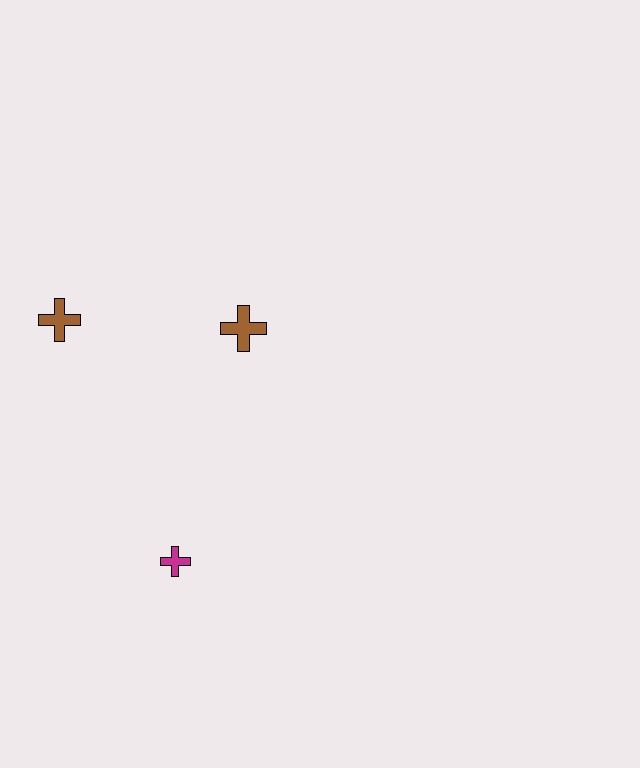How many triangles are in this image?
There are no triangles.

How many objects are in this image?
There are 3 objects.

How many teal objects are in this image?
There are no teal objects.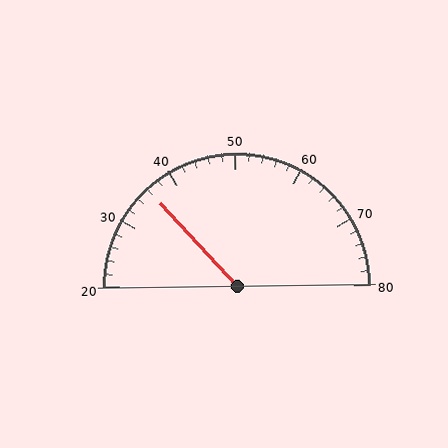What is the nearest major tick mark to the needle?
The nearest major tick mark is 40.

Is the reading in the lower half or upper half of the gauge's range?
The reading is in the lower half of the range (20 to 80).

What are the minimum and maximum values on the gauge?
The gauge ranges from 20 to 80.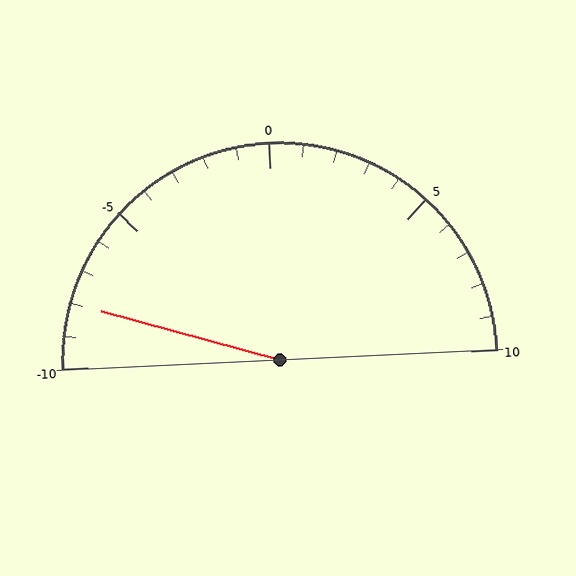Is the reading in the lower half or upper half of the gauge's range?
The reading is in the lower half of the range (-10 to 10).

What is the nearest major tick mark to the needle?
The nearest major tick mark is -10.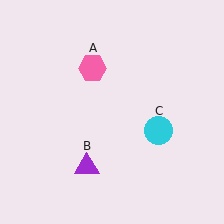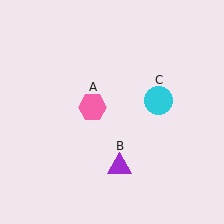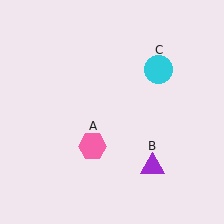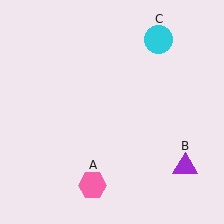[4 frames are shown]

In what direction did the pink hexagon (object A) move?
The pink hexagon (object A) moved down.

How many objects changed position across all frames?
3 objects changed position: pink hexagon (object A), purple triangle (object B), cyan circle (object C).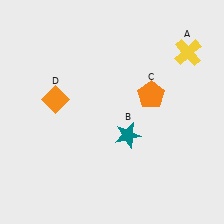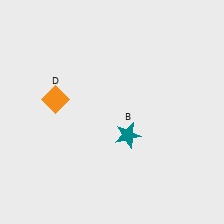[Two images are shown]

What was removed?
The yellow cross (A), the orange pentagon (C) were removed in Image 2.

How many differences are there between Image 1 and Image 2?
There are 2 differences between the two images.